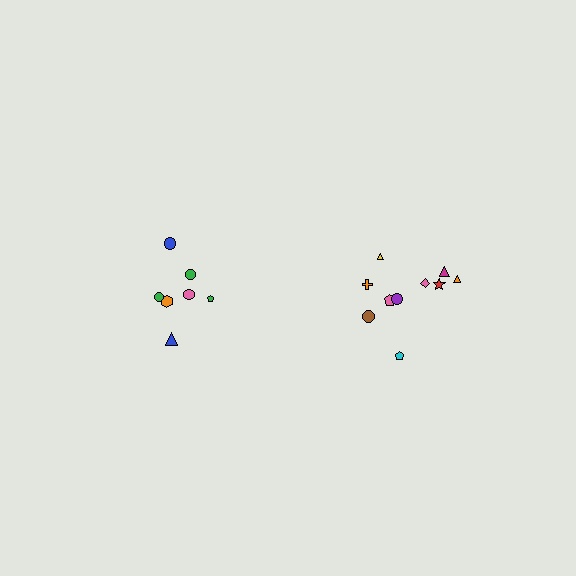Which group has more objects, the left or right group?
The right group.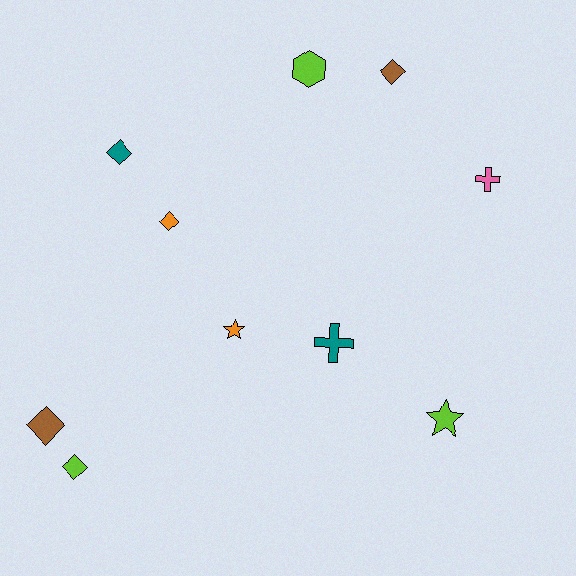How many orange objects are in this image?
There are 2 orange objects.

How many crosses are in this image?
There are 2 crosses.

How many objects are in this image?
There are 10 objects.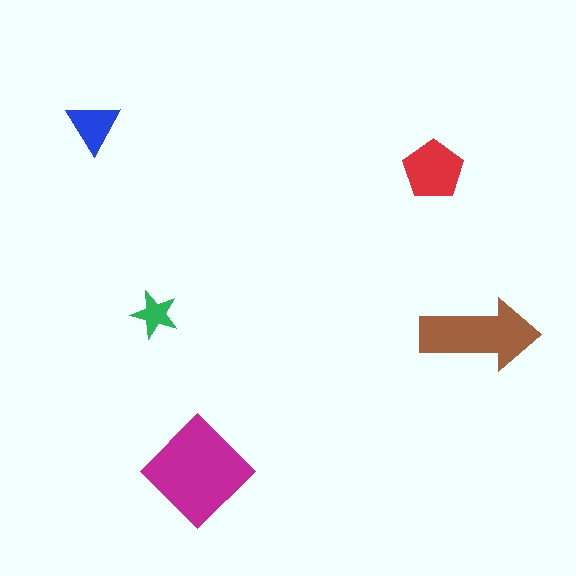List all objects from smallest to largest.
The green star, the blue triangle, the red pentagon, the brown arrow, the magenta diamond.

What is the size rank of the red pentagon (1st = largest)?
3rd.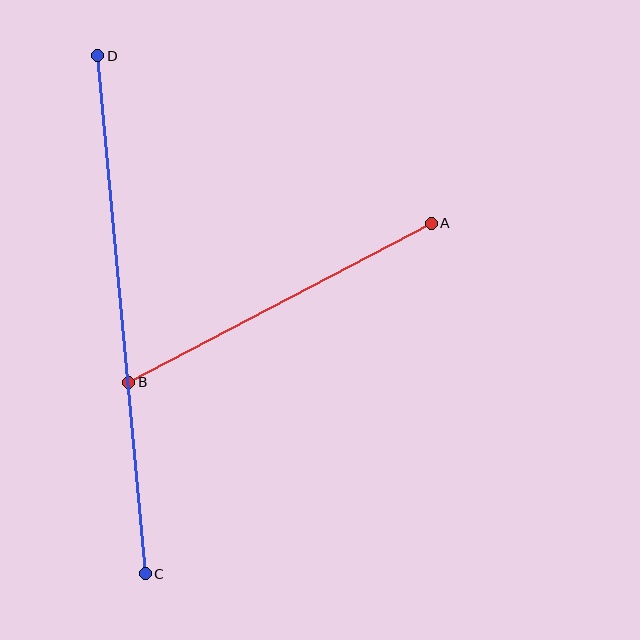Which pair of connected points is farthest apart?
Points C and D are farthest apart.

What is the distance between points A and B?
The distance is approximately 342 pixels.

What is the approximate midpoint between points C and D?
The midpoint is at approximately (121, 315) pixels.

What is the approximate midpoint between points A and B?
The midpoint is at approximately (280, 303) pixels.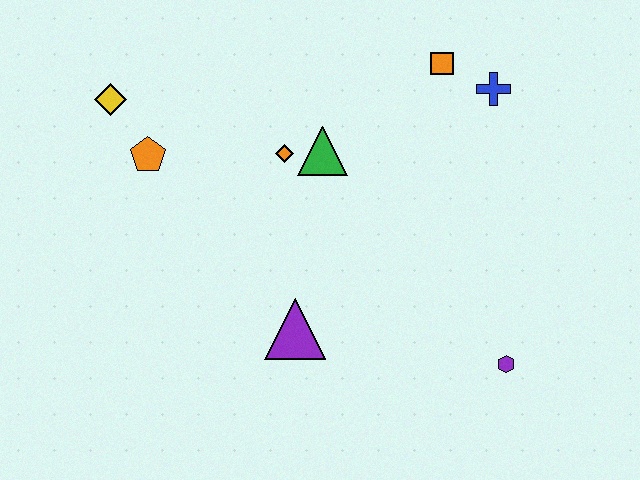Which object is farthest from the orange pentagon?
The purple hexagon is farthest from the orange pentagon.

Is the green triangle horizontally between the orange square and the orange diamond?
Yes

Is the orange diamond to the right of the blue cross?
No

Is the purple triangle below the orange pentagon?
Yes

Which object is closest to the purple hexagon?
The purple triangle is closest to the purple hexagon.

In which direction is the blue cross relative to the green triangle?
The blue cross is to the right of the green triangle.